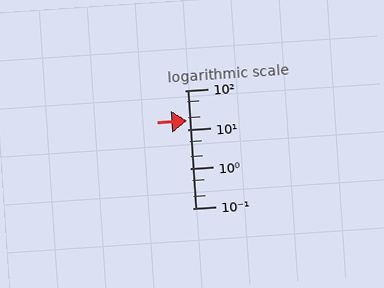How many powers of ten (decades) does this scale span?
The scale spans 3 decades, from 0.1 to 100.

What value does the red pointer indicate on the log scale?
The pointer indicates approximately 17.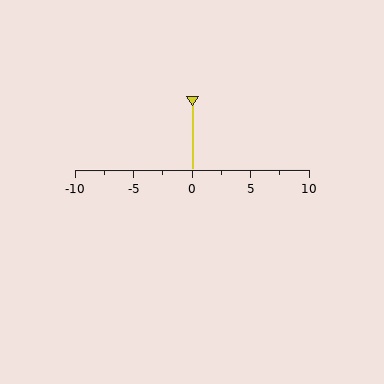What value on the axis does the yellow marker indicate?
The marker indicates approximately 0.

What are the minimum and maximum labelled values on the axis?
The axis runs from -10 to 10.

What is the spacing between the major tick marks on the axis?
The major ticks are spaced 5 apart.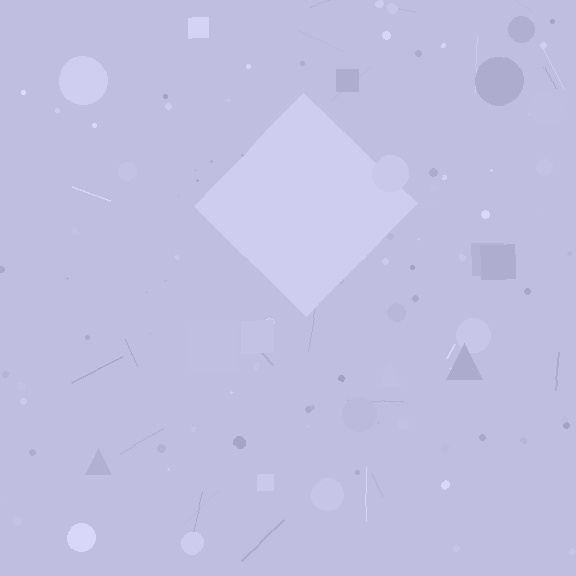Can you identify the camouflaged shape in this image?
The camouflaged shape is a diamond.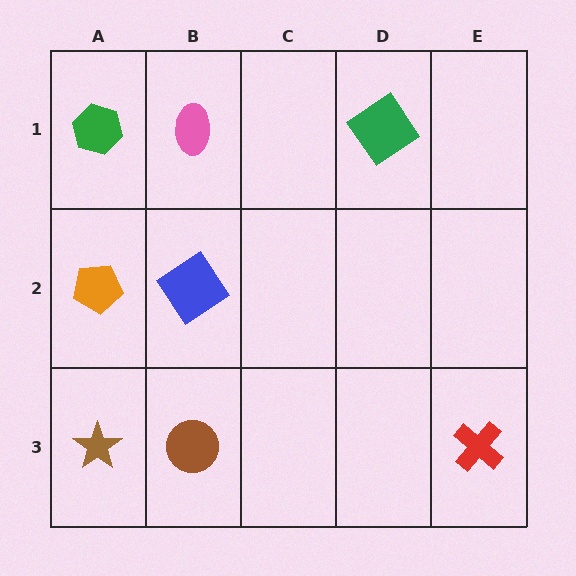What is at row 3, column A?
A brown star.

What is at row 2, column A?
An orange pentagon.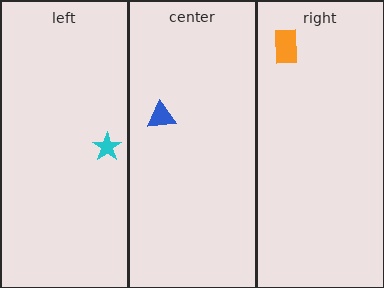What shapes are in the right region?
The orange rectangle.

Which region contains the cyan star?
The left region.